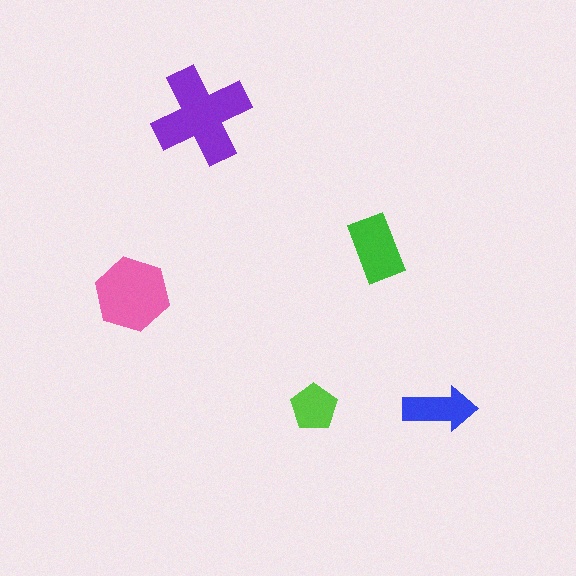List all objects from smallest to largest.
The lime pentagon, the blue arrow, the green rectangle, the pink hexagon, the purple cross.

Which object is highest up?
The purple cross is topmost.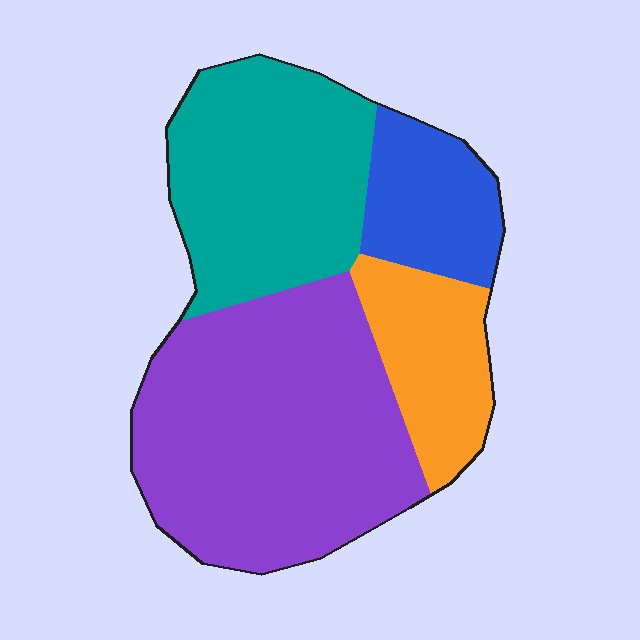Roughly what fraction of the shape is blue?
Blue covers 13% of the shape.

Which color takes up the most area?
Purple, at roughly 45%.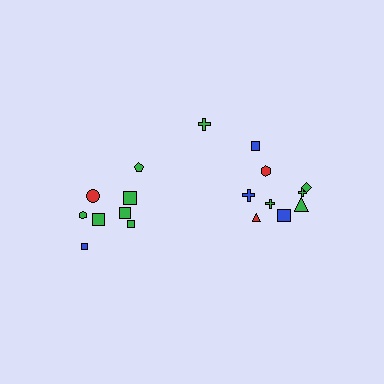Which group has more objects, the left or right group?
The right group.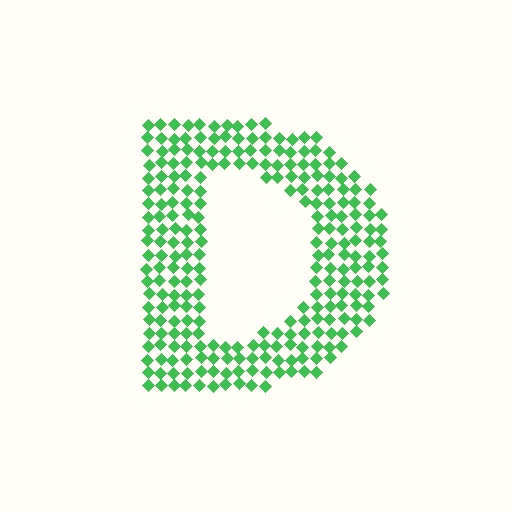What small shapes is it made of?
It is made of small diamonds.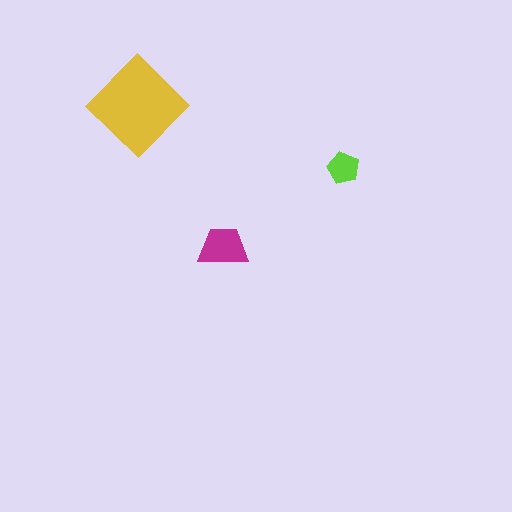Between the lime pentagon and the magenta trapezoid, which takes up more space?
The magenta trapezoid.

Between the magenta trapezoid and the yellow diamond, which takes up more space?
The yellow diamond.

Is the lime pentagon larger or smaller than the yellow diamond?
Smaller.